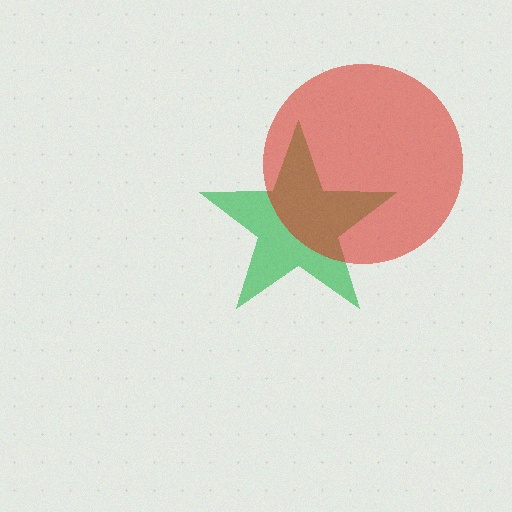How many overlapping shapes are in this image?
There are 2 overlapping shapes in the image.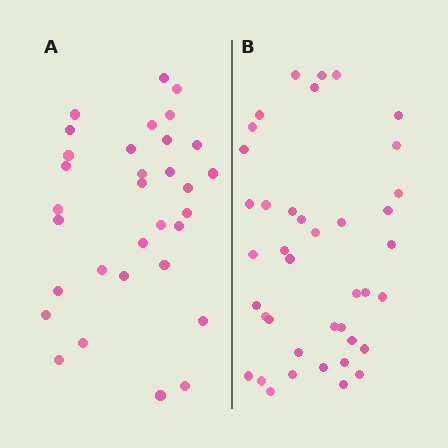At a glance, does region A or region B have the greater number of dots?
Region B (the right region) has more dots.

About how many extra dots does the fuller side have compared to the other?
Region B has roughly 8 or so more dots than region A.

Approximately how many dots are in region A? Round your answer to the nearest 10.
About 30 dots. (The exact count is 32, which rounds to 30.)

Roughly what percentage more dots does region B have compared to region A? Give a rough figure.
About 25% more.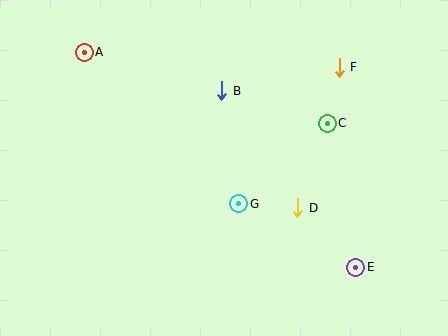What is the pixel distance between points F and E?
The distance between F and E is 201 pixels.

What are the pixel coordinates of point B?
Point B is at (222, 91).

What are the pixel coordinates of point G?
Point G is at (239, 204).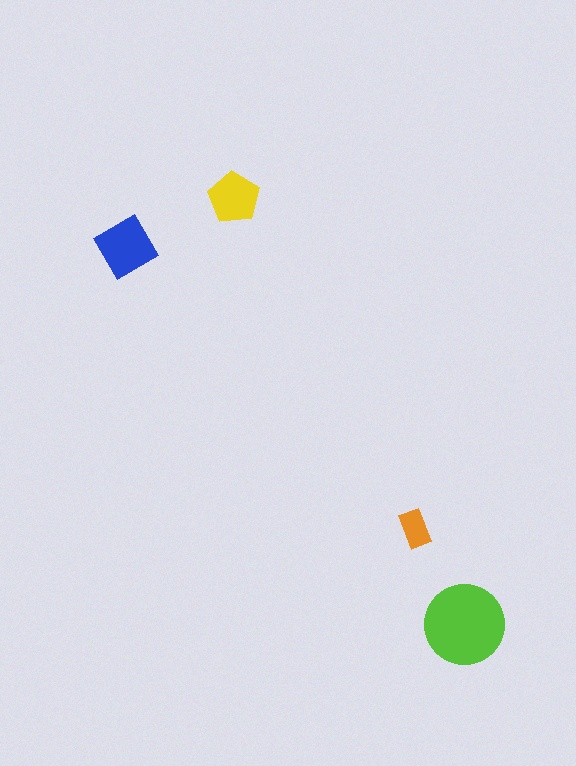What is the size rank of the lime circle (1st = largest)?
1st.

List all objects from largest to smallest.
The lime circle, the blue diamond, the yellow pentagon, the orange rectangle.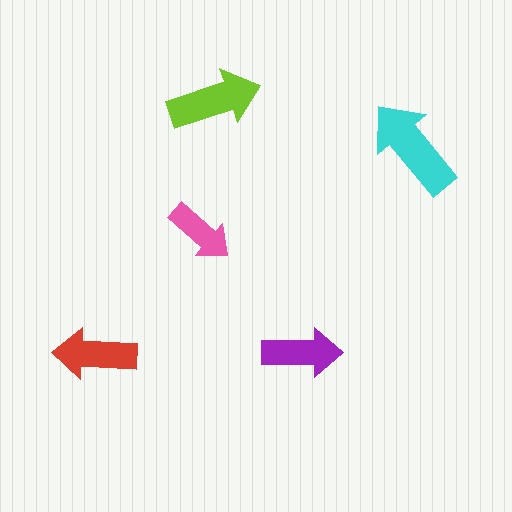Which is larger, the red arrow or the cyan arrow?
The cyan one.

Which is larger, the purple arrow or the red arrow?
The red one.